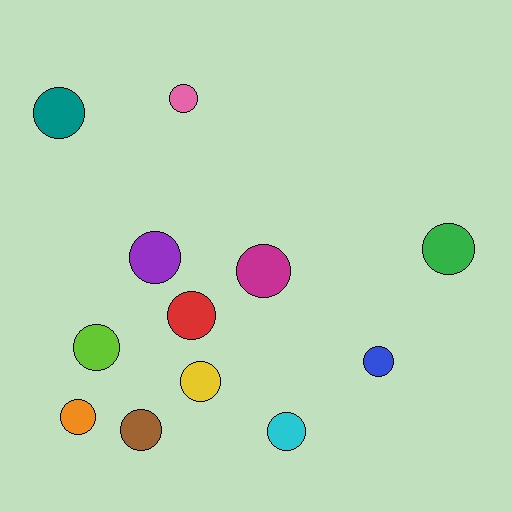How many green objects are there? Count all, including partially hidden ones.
There is 1 green object.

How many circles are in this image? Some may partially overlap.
There are 12 circles.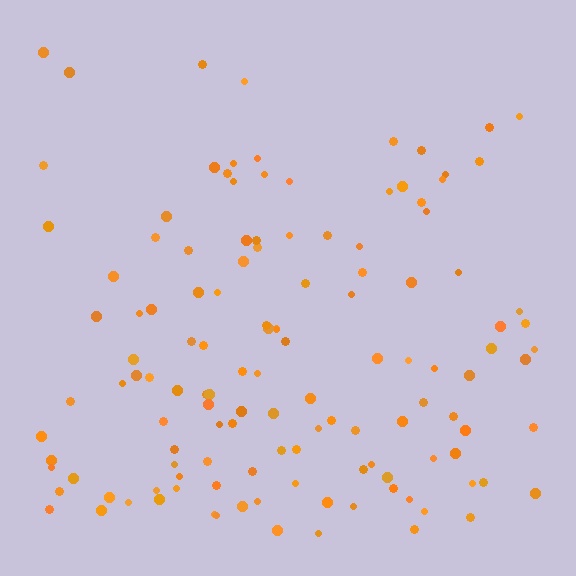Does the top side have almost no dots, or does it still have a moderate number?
Still a moderate number, just noticeably fewer than the bottom.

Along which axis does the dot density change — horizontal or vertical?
Vertical.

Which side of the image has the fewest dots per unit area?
The top.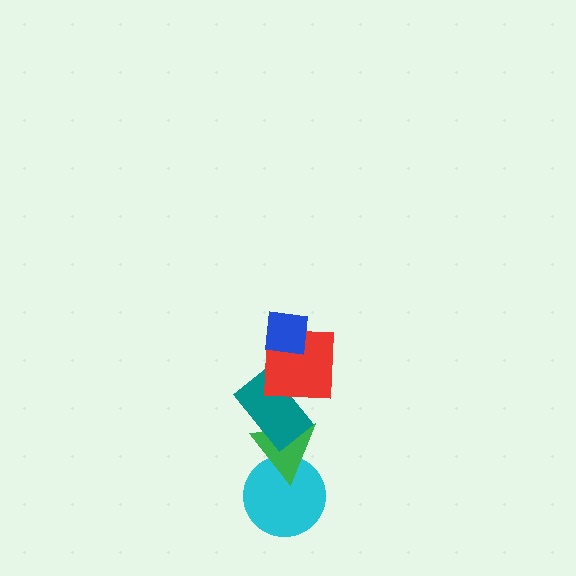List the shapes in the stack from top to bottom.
From top to bottom: the blue square, the red square, the teal rectangle, the green triangle, the cyan circle.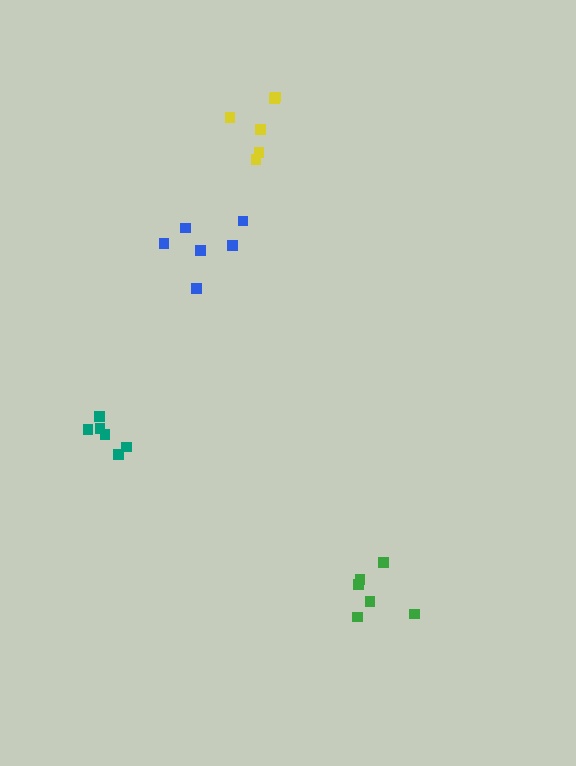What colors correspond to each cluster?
The clusters are colored: green, teal, yellow, blue.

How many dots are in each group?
Group 1: 6 dots, Group 2: 6 dots, Group 3: 6 dots, Group 4: 6 dots (24 total).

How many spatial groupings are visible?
There are 4 spatial groupings.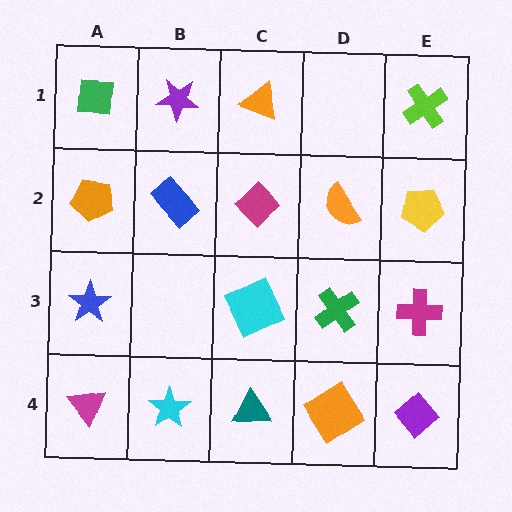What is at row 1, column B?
A purple star.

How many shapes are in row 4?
5 shapes.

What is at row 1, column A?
A green square.